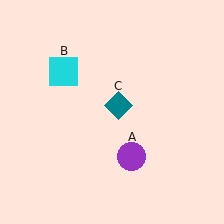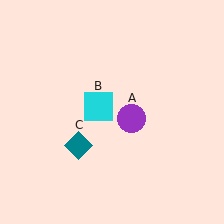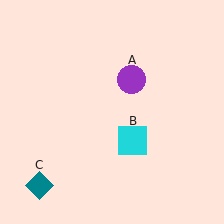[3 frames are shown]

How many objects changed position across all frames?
3 objects changed position: purple circle (object A), cyan square (object B), teal diamond (object C).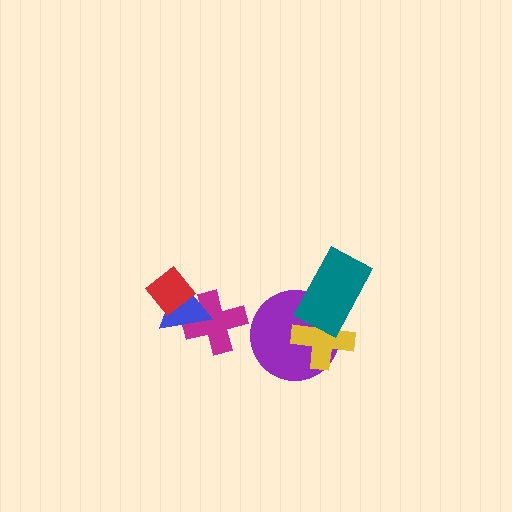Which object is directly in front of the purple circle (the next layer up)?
The yellow cross is directly in front of the purple circle.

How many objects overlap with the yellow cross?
2 objects overlap with the yellow cross.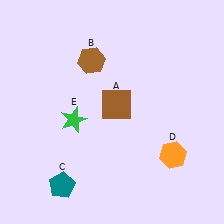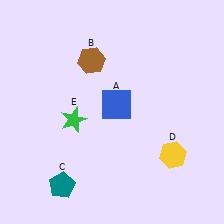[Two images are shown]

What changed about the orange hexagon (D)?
In Image 1, D is orange. In Image 2, it changed to yellow.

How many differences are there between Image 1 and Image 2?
There are 2 differences between the two images.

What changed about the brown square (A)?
In Image 1, A is brown. In Image 2, it changed to blue.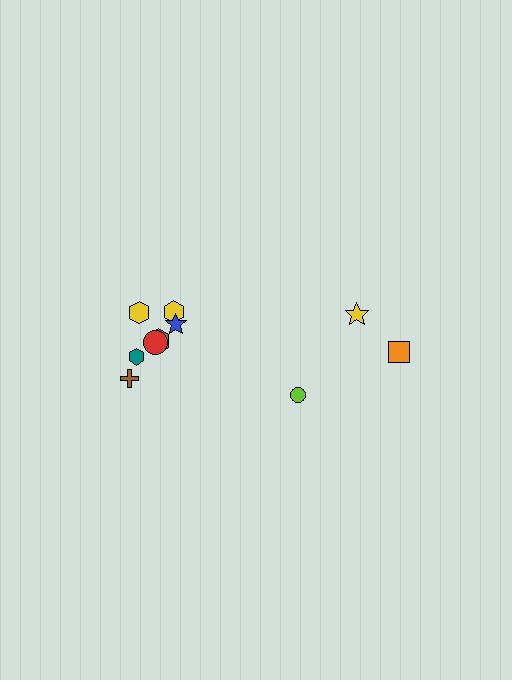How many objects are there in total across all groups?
There are 11 objects.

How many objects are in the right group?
There are 3 objects.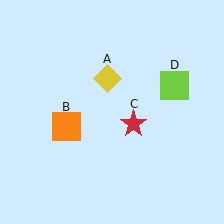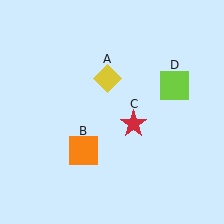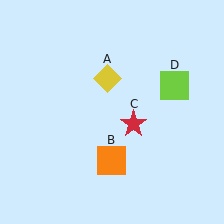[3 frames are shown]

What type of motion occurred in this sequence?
The orange square (object B) rotated counterclockwise around the center of the scene.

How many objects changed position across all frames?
1 object changed position: orange square (object B).